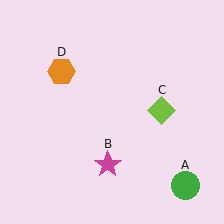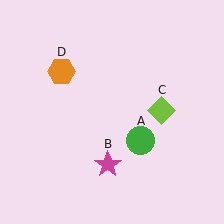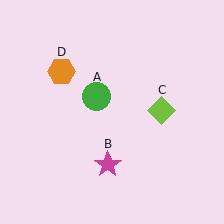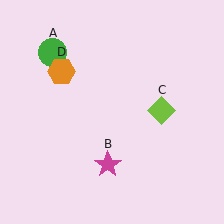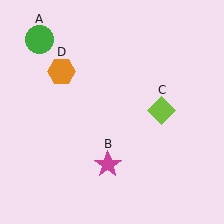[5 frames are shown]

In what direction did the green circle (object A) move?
The green circle (object A) moved up and to the left.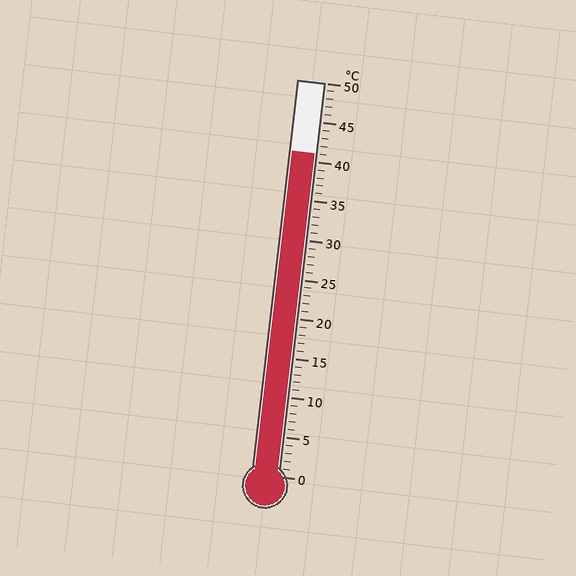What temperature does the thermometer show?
The thermometer shows approximately 41°C.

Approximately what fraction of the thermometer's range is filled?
The thermometer is filled to approximately 80% of its range.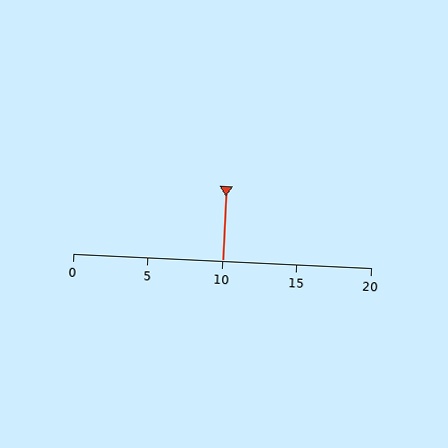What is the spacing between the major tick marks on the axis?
The major ticks are spaced 5 apart.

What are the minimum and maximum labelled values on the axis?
The axis runs from 0 to 20.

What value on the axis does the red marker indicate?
The marker indicates approximately 10.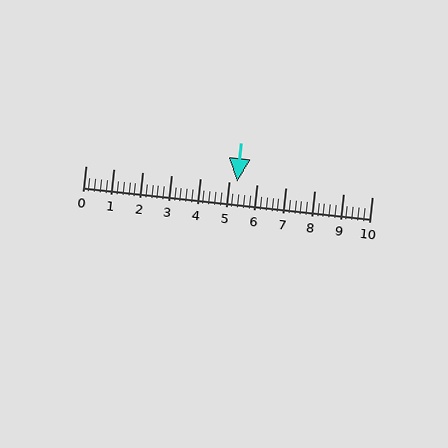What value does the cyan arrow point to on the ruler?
The cyan arrow points to approximately 5.3.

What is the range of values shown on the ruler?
The ruler shows values from 0 to 10.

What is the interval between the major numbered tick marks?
The major tick marks are spaced 1 units apart.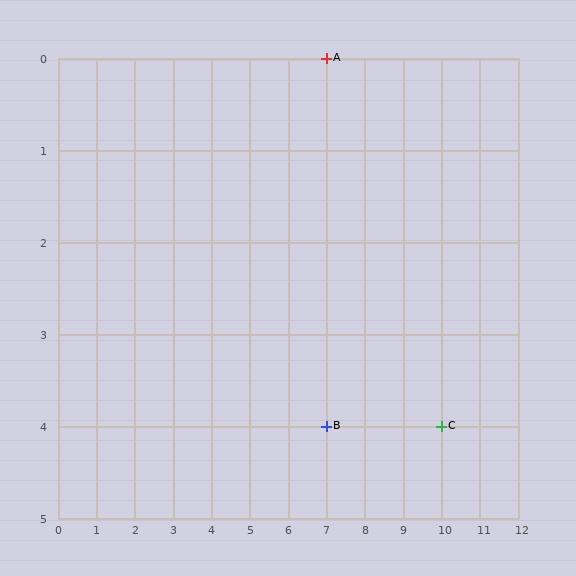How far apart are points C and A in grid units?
Points C and A are 3 columns and 4 rows apart (about 5.0 grid units diagonally).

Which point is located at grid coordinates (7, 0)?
Point A is at (7, 0).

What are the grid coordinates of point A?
Point A is at grid coordinates (7, 0).